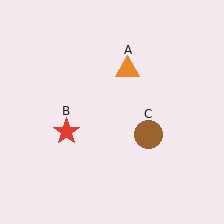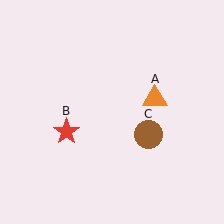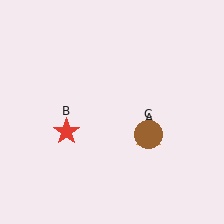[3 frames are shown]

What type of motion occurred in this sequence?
The orange triangle (object A) rotated clockwise around the center of the scene.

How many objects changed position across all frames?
1 object changed position: orange triangle (object A).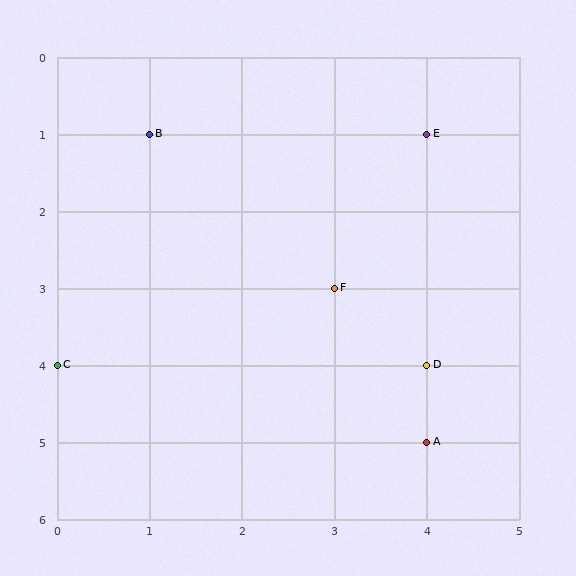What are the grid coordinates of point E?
Point E is at grid coordinates (4, 1).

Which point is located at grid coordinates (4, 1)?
Point E is at (4, 1).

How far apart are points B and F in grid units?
Points B and F are 2 columns and 2 rows apart (about 2.8 grid units diagonally).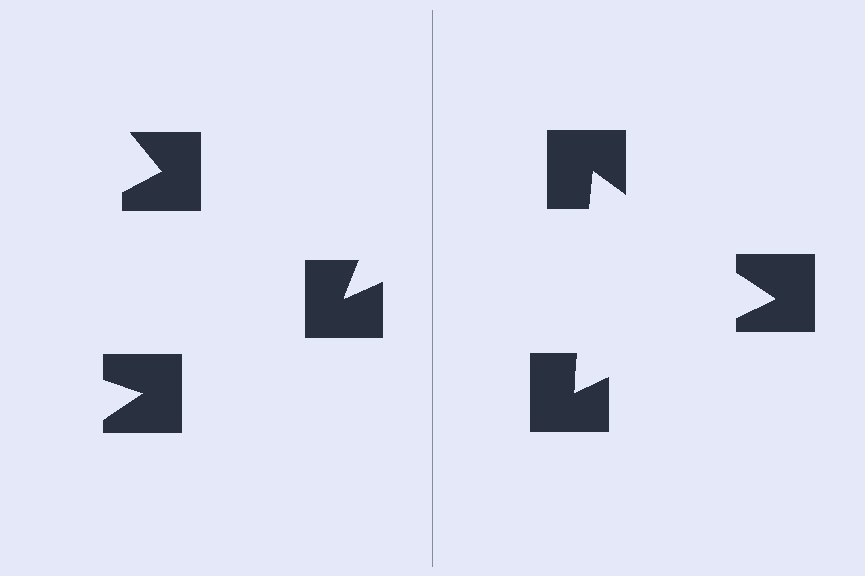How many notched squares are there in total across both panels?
6 — 3 on each side.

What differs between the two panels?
The notched squares are positioned identically on both sides; only the wedge orientations differ. On the right they align to a triangle; on the left they are misaligned.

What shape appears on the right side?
An illusory triangle.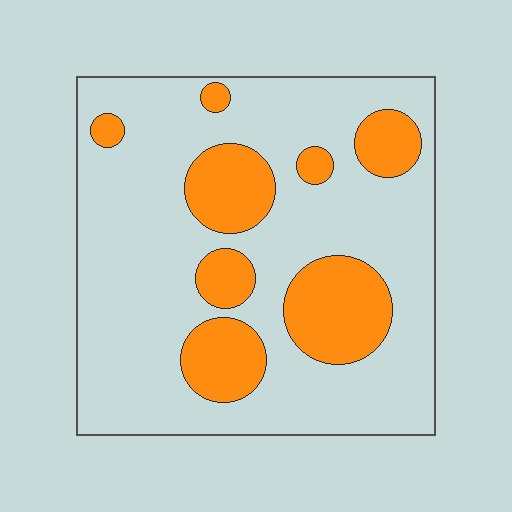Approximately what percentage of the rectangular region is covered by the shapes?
Approximately 25%.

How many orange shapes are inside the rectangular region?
8.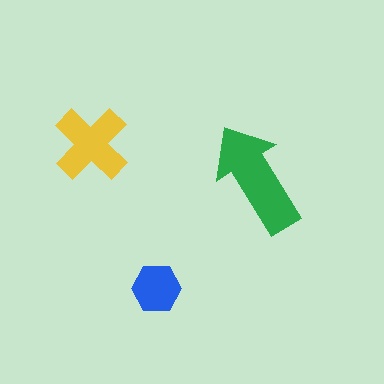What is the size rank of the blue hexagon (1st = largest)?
3rd.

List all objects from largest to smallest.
The green arrow, the yellow cross, the blue hexagon.